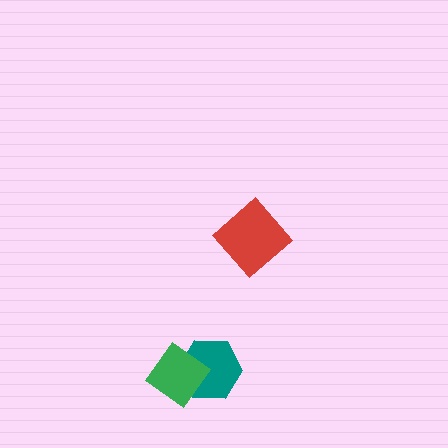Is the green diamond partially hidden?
No, no other shape covers it.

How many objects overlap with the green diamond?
1 object overlaps with the green diamond.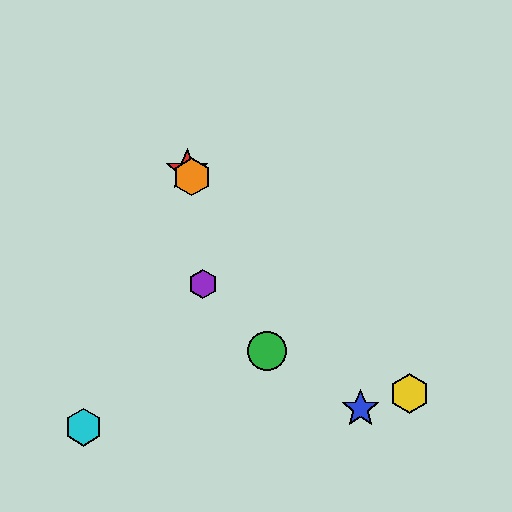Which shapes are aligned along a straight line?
The red star, the blue star, the orange hexagon are aligned along a straight line.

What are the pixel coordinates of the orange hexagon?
The orange hexagon is at (192, 177).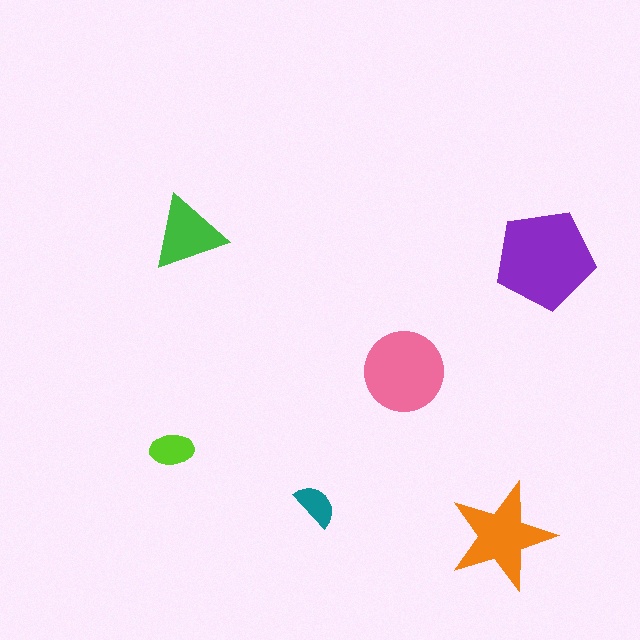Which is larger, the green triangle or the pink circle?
The pink circle.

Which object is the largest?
The purple pentagon.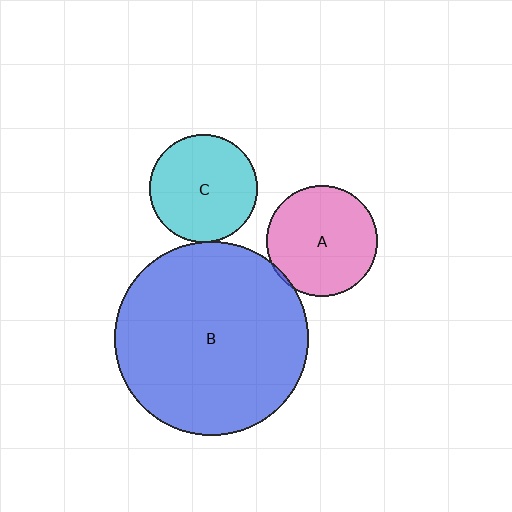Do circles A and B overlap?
Yes.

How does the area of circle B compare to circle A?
Approximately 3.1 times.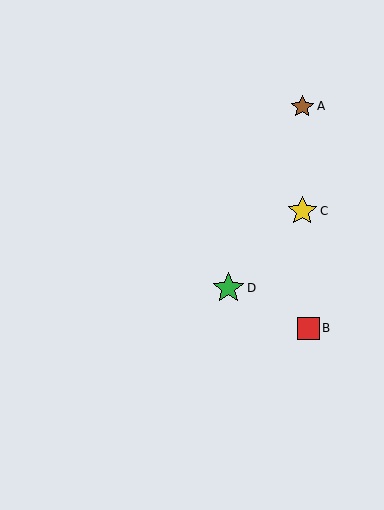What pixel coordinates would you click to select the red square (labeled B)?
Click at (308, 328) to select the red square B.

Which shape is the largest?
The green star (labeled D) is the largest.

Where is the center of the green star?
The center of the green star is at (228, 288).